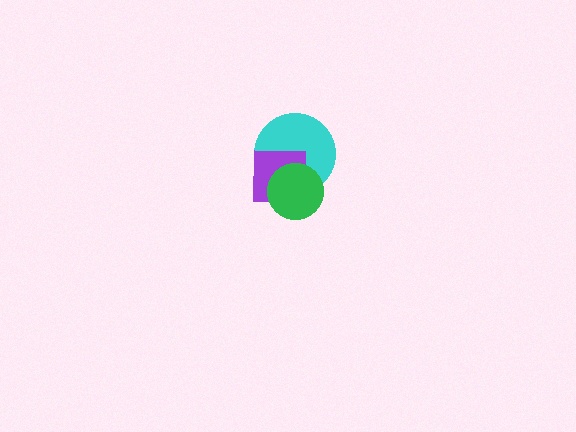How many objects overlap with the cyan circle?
2 objects overlap with the cyan circle.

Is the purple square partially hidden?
Yes, it is partially covered by another shape.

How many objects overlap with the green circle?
2 objects overlap with the green circle.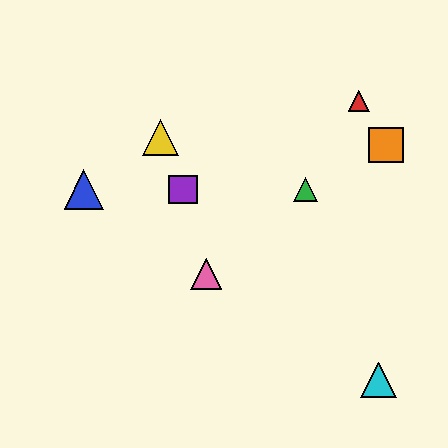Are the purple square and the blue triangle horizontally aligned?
Yes, both are at y≈189.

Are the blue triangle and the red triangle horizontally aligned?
No, the blue triangle is at y≈189 and the red triangle is at y≈101.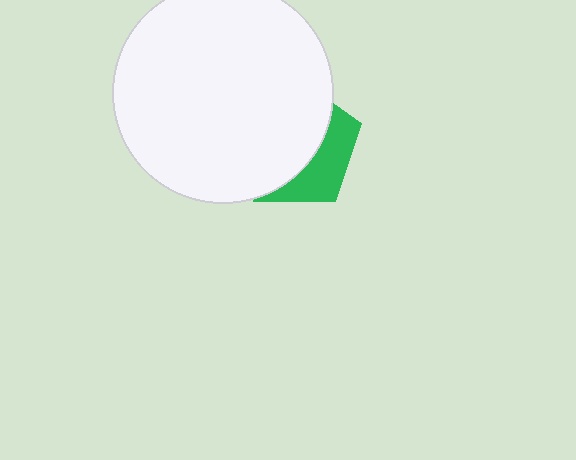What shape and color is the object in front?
The object in front is a white circle.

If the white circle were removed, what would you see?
You would see the complete green pentagon.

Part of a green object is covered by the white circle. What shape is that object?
It is a pentagon.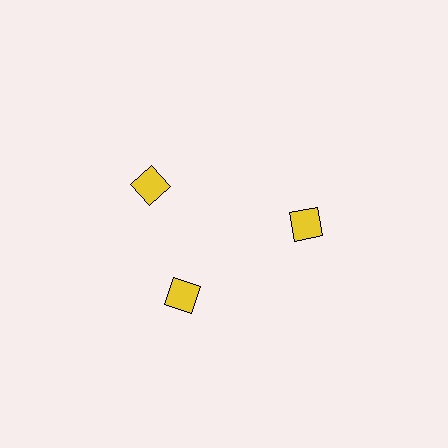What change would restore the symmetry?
The symmetry would be restored by rotating it back into even spacing with its neighbors so that all 3 squares sit at equal angles and equal distance from the center.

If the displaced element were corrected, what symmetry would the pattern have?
It would have 3-fold rotational symmetry — the pattern would map onto itself every 120 degrees.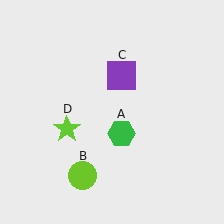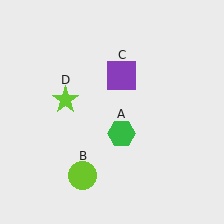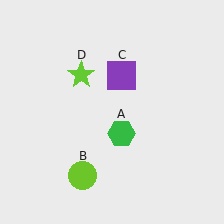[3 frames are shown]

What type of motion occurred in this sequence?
The lime star (object D) rotated clockwise around the center of the scene.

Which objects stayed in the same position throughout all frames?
Green hexagon (object A) and lime circle (object B) and purple square (object C) remained stationary.